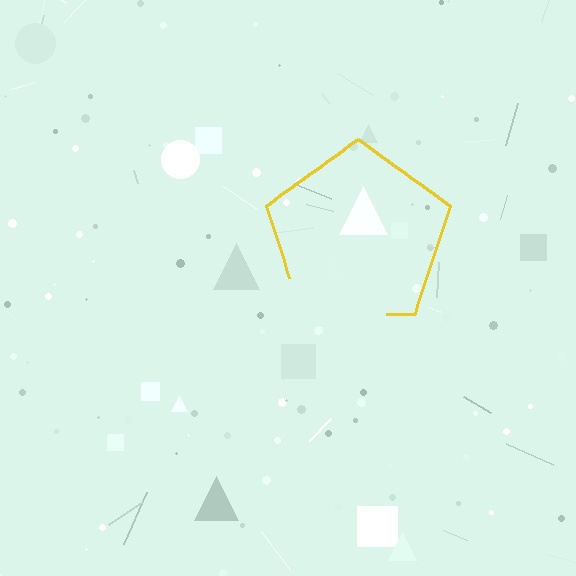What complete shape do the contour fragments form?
The contour fragments form a pentagon.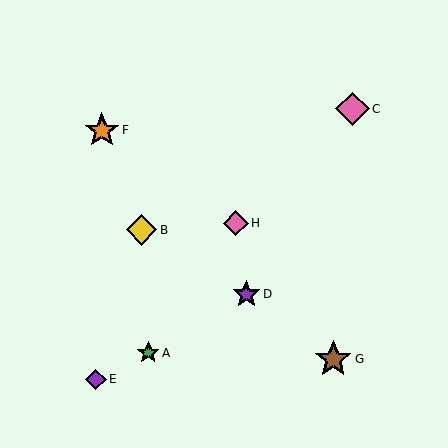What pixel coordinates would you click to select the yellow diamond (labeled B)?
Click at (142, 230) to select the yellow diamond B.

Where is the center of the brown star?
The center of the brown star is at (333, 359).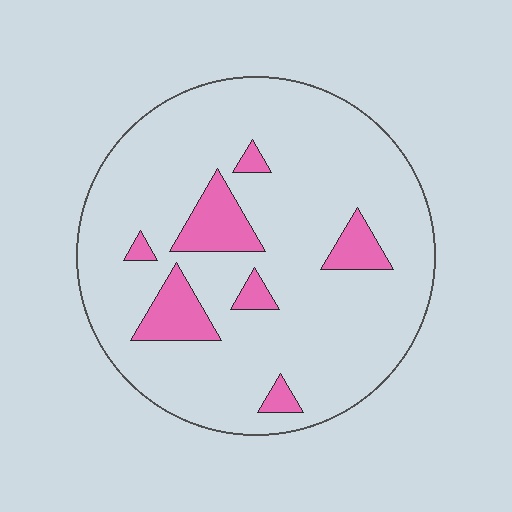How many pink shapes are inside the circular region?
7.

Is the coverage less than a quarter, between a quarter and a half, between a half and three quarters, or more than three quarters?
Less than a quarter.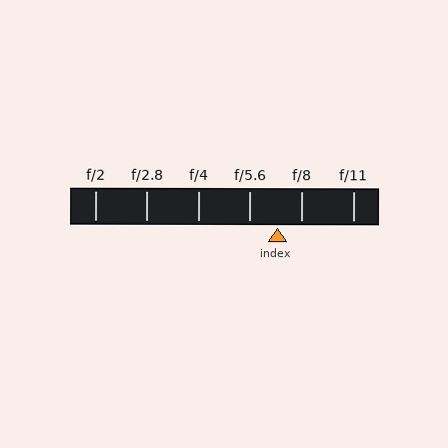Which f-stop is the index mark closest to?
The index mark is closest to f/8.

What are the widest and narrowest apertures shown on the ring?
The widest aperture shown is f/2 and the narrowest is f/11.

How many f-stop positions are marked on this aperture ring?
There are 6 f-stop positions marked.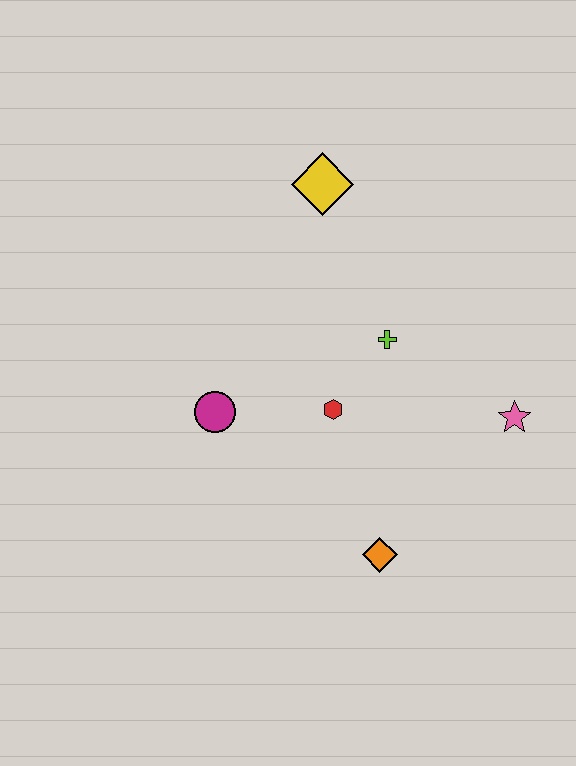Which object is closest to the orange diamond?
The red hexagon is closest to the orange diamond.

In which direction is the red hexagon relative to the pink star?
The red hexagon is to the left of the pink star.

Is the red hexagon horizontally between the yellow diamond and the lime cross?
Yes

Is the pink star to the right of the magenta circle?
Yes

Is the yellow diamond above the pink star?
Yes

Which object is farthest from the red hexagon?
The yellow diamond is farthest from the red hexagon.